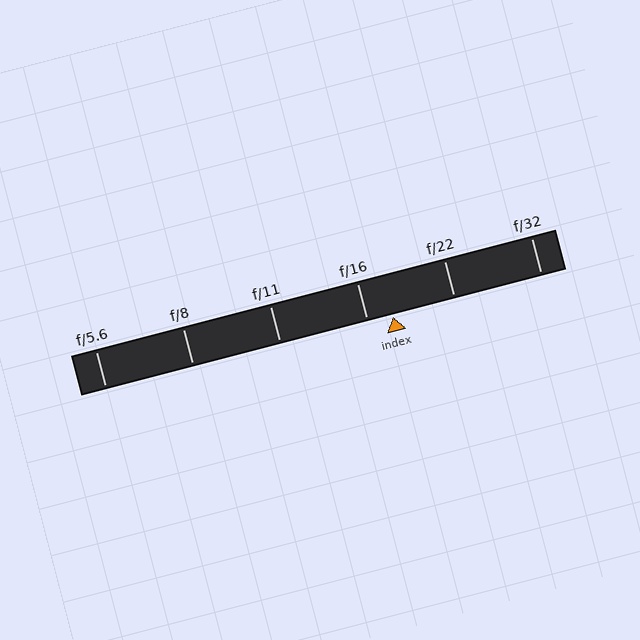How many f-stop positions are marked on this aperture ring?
There are 6 f-stop positions marked.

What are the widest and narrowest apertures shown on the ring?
The widest aperture shown is f/5.6 and the narrowest is f/32.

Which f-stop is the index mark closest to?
The index mark is closest to f/16.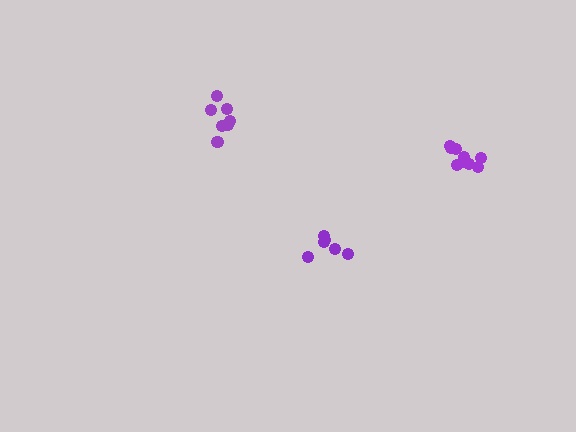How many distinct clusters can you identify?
There are 3 distinct clusters.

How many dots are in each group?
Group 1: 7 dots, Group 2: 6 dots, Group 3: 9 dots (22 total).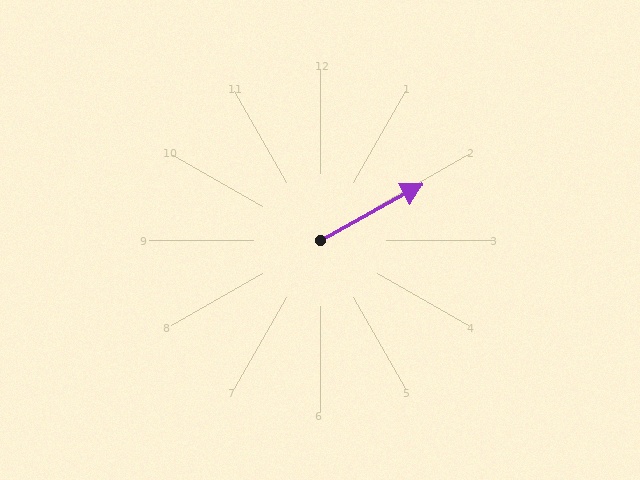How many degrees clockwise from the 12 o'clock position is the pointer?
Approximately 61 degrees.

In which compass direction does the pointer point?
Northeast.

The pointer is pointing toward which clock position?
Roughly 2 o'clock.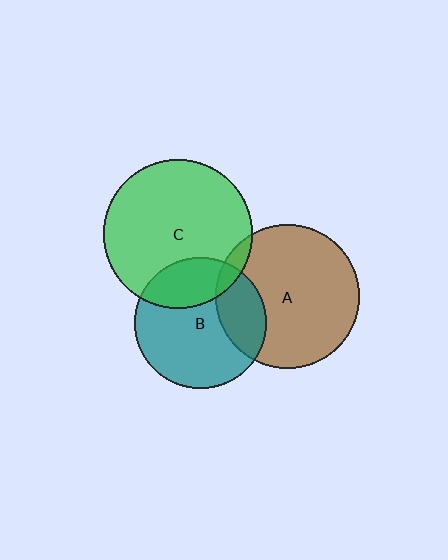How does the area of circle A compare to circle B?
Approximately 1.2 times.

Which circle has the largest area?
Circle C (green).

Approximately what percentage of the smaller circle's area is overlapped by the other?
Approximately 25%.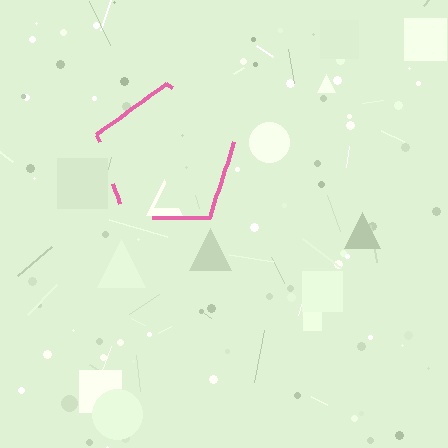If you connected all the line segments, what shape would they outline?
They would outline a pentagon.